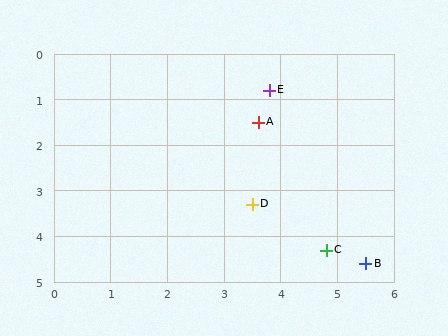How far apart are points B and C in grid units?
Points B and C are about 0.8 grid units apart.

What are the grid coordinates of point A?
Point A is at approximately (3.6, 1.5).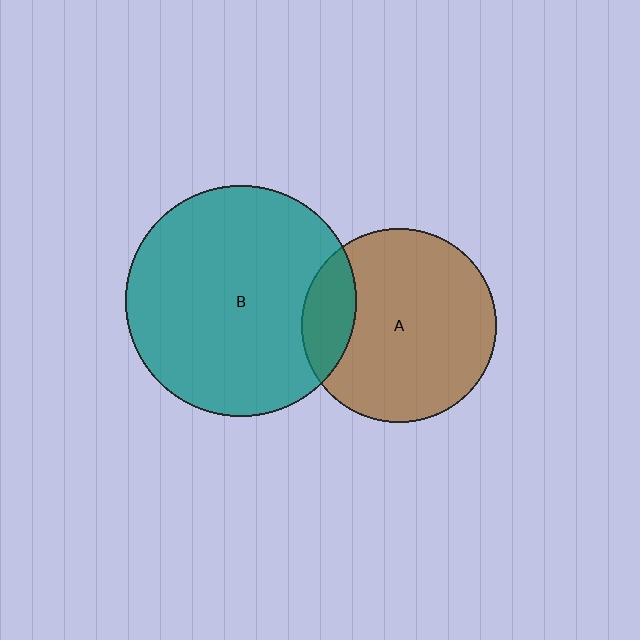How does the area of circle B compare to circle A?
Approximately 1.4 times.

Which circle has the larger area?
Circle B (teal).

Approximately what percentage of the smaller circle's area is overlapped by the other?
Approximately 15%.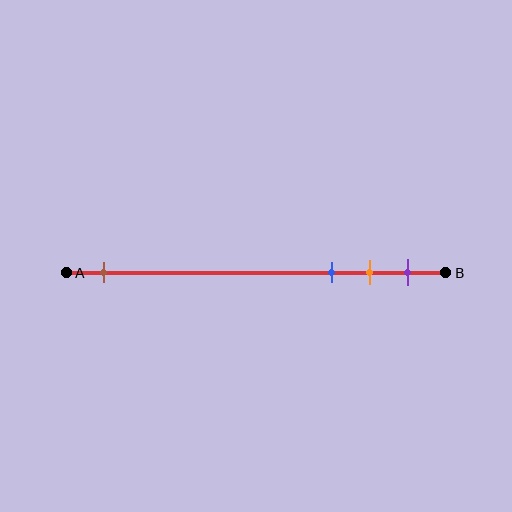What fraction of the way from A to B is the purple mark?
The purple mark is approximately 90% (0.9) of the way from A to B.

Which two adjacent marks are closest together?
The orange and purple marks are the closest adjacent pair.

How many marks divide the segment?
There are 4 marks dividing the segment.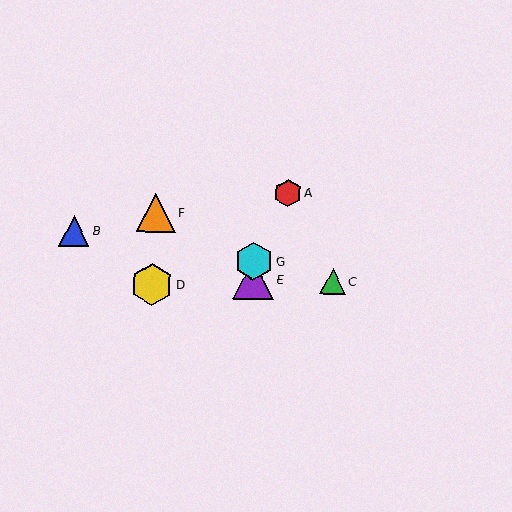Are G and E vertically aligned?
Yes, both are at x≈254.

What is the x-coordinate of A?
Object A is at x≈288.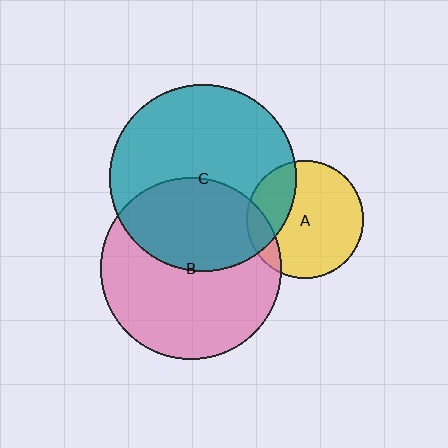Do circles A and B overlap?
Yes.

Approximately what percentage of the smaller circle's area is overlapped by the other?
Approximately 15%.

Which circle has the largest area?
Circle C (teal).